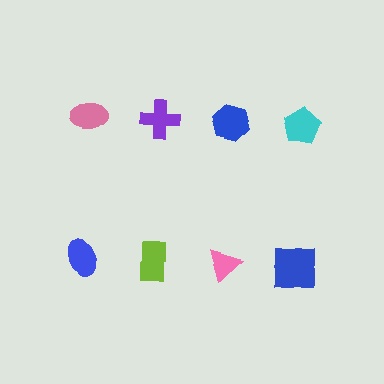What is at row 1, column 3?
A blue hexagon.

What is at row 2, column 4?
A blue square.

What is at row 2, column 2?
A lime rectangle.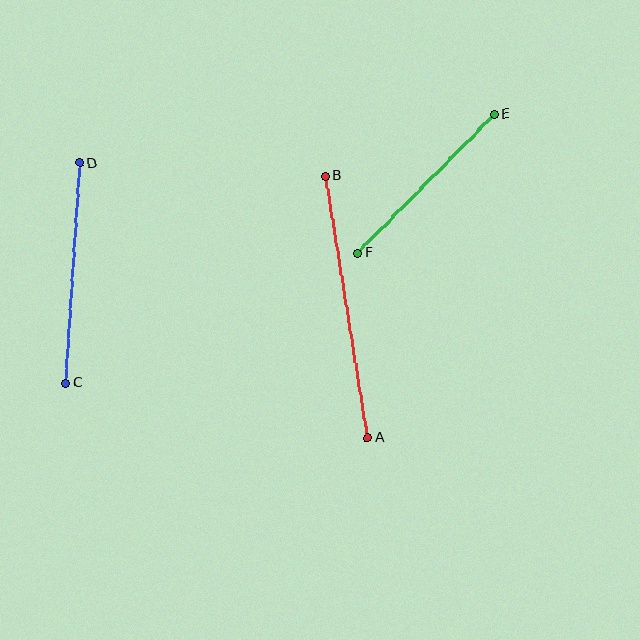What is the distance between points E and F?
The distance is approximately 195 pixels.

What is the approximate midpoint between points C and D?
The midpoint is at approximately (73, 273) pixels.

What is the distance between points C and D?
The distance is approximately 220 pixels.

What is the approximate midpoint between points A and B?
The midpoint is at approximately (347, 307) pixels.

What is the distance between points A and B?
The distance is approximately 265 pixels.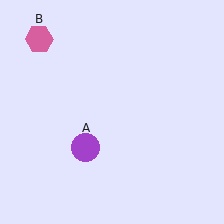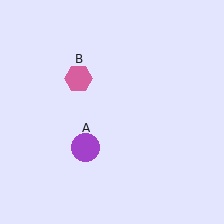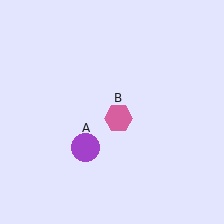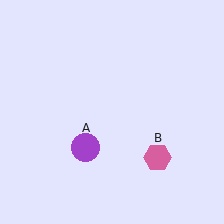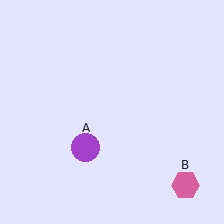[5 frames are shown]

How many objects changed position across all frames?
1 object changed position: pink hexagon (object B).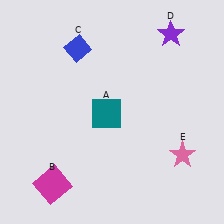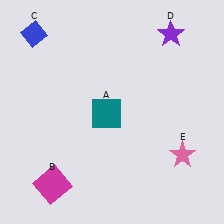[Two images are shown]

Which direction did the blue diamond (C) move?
The blue diamond (C) moved left.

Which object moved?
The blue diamond (C) moved left.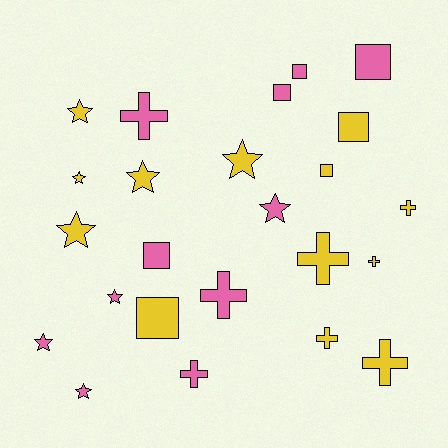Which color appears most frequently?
Yellow, with 13 objects.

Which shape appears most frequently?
Star, with 9 objects.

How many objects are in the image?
There are 24 objects.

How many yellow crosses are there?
There are 5 yellow crosses.